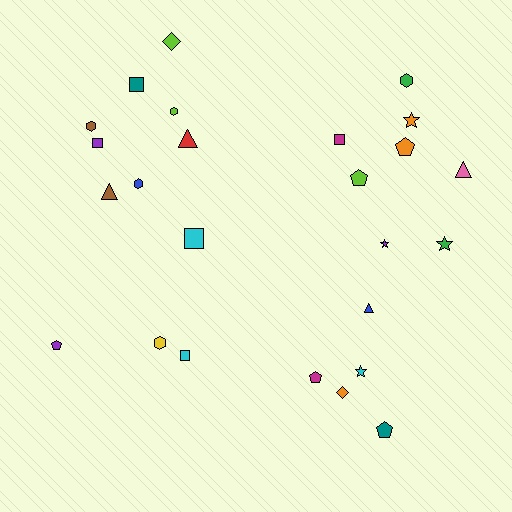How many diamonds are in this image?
There are 2 diamonds.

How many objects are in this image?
There are 25 objects.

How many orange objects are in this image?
There are 3 orange objects.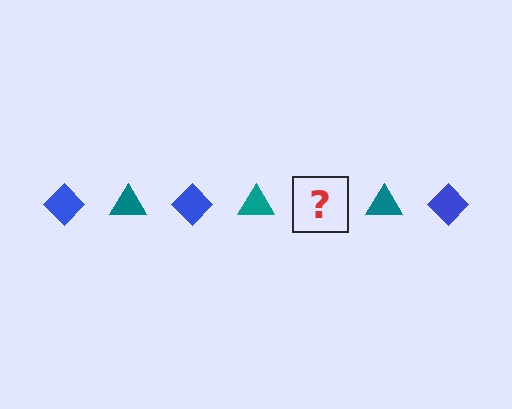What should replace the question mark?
The question mark should be replaced with a blue diamond.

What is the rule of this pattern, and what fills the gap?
The rule is that the pattern alternates between blue diamond and teal triangle. The gap should be filled with a blue diamond.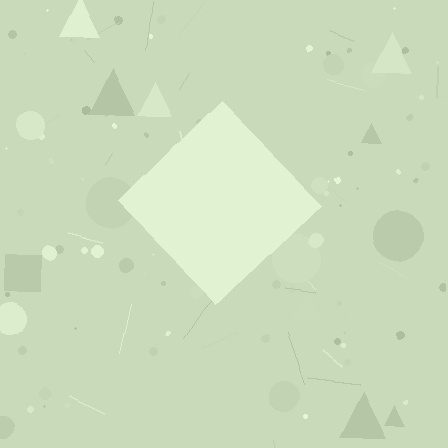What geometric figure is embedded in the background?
A diamond is embedded in the background.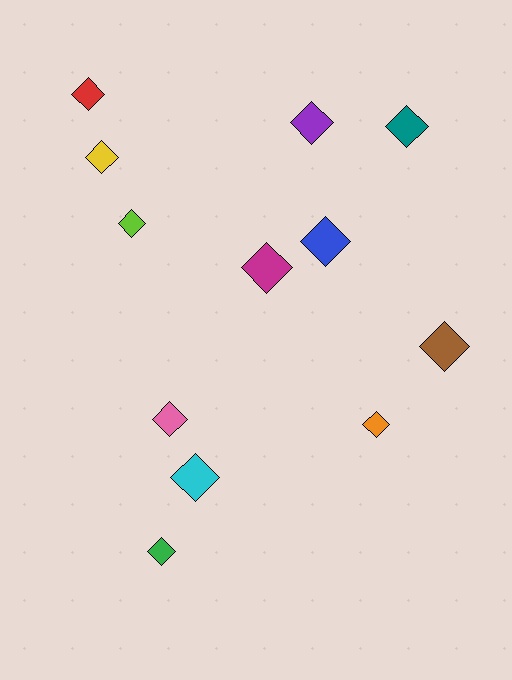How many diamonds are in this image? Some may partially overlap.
There are 12 diamonds.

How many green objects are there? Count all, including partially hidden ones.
There is 1 green object.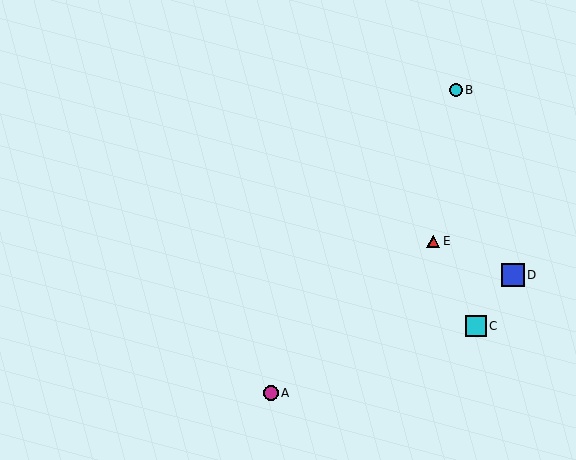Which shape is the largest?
The blue square (labeled D) is the largest.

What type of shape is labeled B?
Shape B is a cyan circle.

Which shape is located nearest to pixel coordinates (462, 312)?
The cyan square (labeled C) at (476, 326) is nearest to that location.